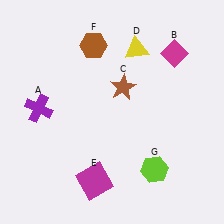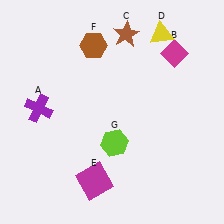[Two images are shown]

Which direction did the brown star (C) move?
The brown star (C) moved up.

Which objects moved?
The objects that moved are: the brown star (C), the yellow triangle (D), the lime hexagon (G).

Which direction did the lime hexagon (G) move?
The lime hexagon (G) moved left.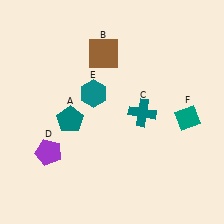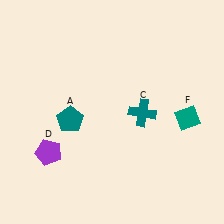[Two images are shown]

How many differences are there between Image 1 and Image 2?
There are 2 differences between the two images.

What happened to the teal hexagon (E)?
The teal hexagon (E) was removed in Image 2. It was in the top-left area of Image 1.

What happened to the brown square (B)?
The brown square (B) was removed in Image 2. It was in the top-left area of Image 1.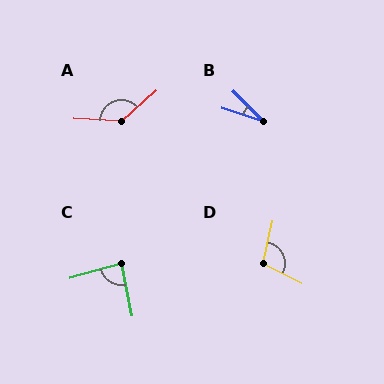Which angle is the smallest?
B, at approximately 27 degrees.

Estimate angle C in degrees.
Approximately 85 degrees.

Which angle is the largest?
A, at approximately 136 degrees.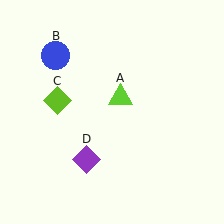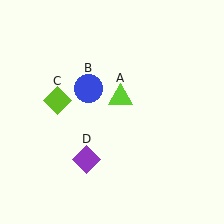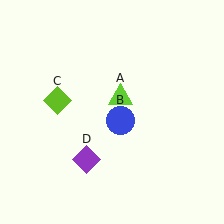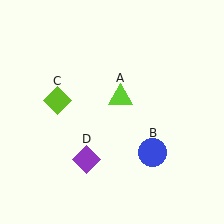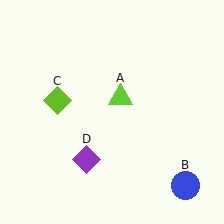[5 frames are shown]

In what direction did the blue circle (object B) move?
The blue circle (object B) moved down and to the right.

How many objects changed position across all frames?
1 object changed position: blue circle (object B).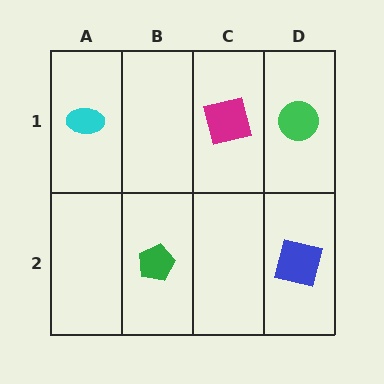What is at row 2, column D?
A blue square.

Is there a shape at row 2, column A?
No, that cell is empty.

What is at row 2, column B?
A green pentagon.